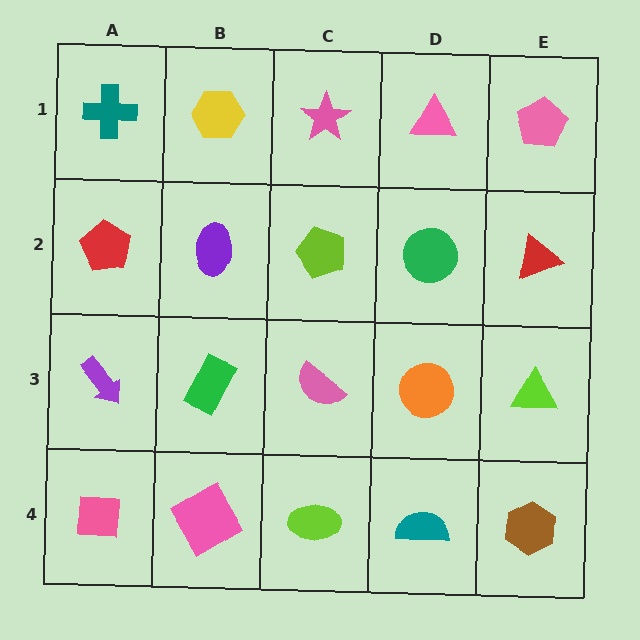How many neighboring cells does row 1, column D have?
3.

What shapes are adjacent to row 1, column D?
A green circle (row 2, column D), a pink star (row 1, column C), a pink pentagon (row 1, column E).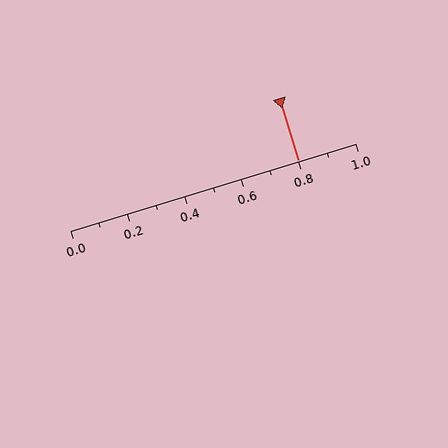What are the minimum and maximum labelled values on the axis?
The axis runs from 0.0 to 1.0.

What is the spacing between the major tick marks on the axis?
The major ticks are spaced 0.2 apart.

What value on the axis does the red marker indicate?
The marker indicates approximately 0.8.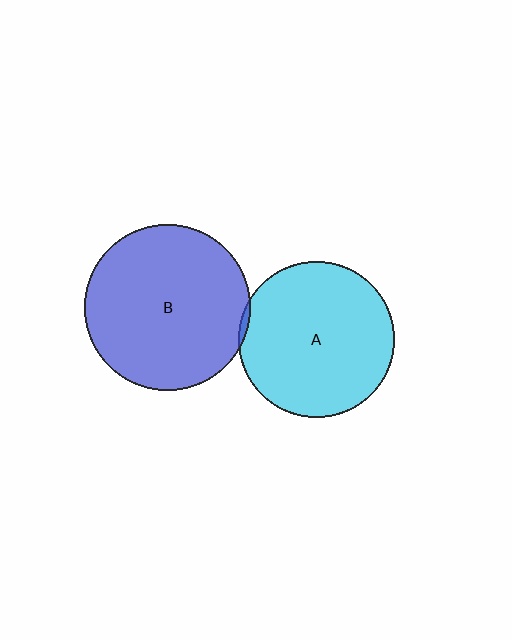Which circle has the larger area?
Circle B (blue).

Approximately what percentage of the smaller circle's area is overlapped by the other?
Approximately 5%.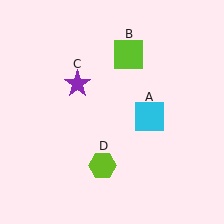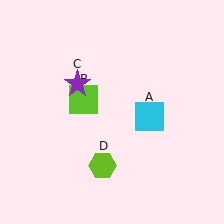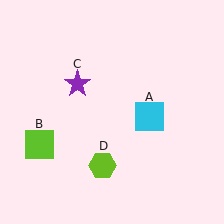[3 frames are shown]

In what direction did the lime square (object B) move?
The lime square (object B) moved down and to the left.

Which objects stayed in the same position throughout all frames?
Cyan square (object A) and purple star (object C) and lime hexagon (object D) remained stationary.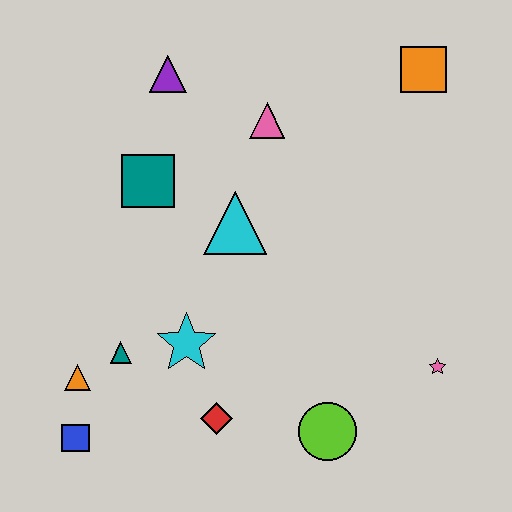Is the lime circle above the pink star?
No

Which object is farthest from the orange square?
The blue square is farthest from the orange square.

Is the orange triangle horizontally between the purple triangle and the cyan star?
No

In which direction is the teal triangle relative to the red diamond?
The teal triangle is to the left of the red diamond.